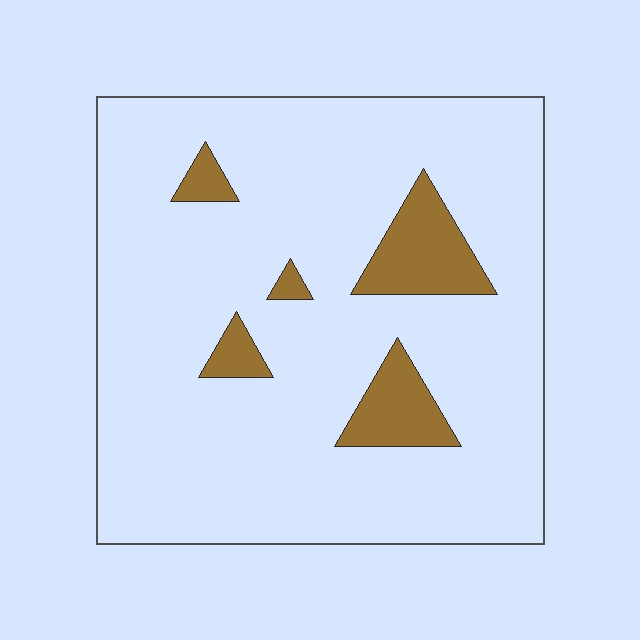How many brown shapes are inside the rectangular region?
5.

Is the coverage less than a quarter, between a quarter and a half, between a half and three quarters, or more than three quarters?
Less than a quarter.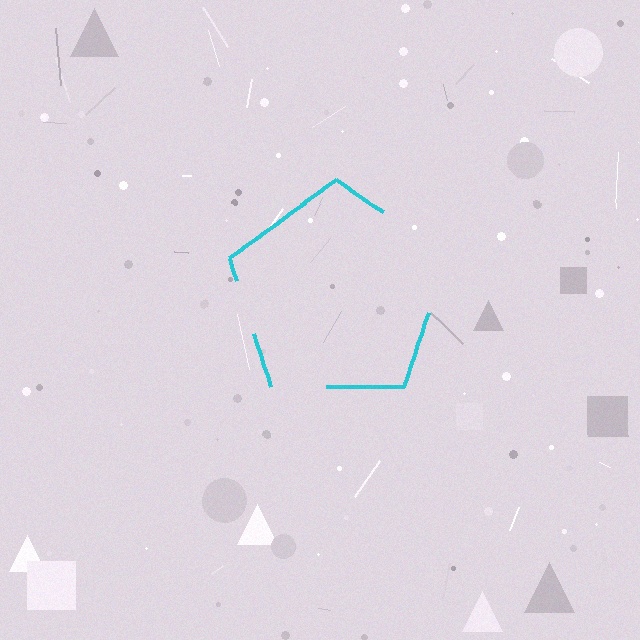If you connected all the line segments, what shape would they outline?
They would outline a pentagon.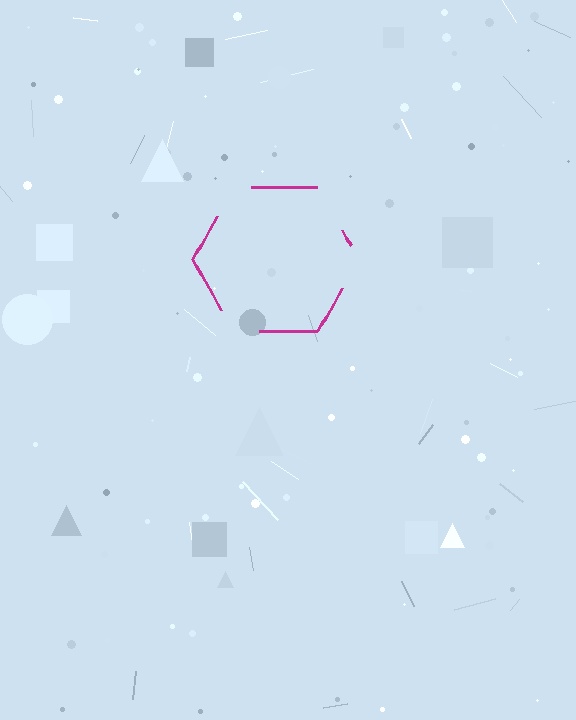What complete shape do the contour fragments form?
The contour fragments form a hexagon.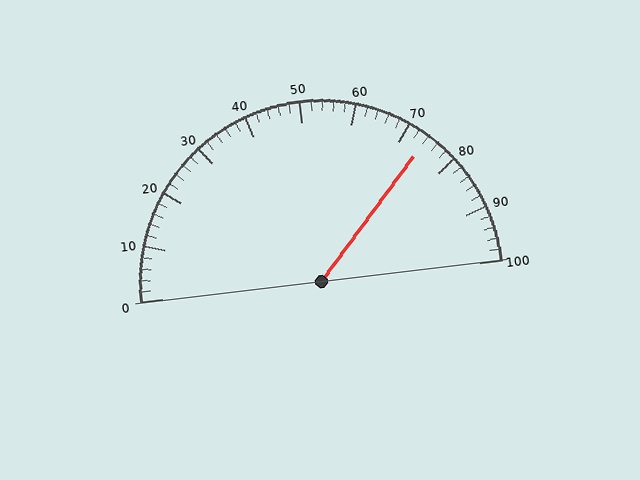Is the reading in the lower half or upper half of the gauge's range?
The reading is in the upper half of the range (0 to 100).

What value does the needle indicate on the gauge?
The needle indicates approximately 74.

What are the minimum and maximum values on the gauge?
The gauge ranges from 0 to 100.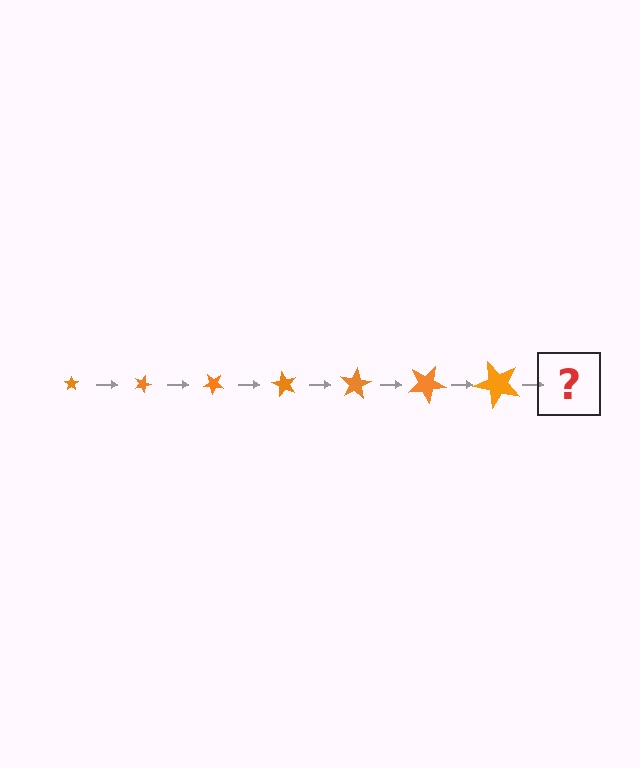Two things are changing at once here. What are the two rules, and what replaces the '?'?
The two rules are that the star grows larger each step and it rotates 20 degrees each step. The '?' should be a star, larger than the previous one and rotated 140 degrees from the start.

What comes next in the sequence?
The next element should be a star, larger than the previous one and rotated 140 degrees from the start.